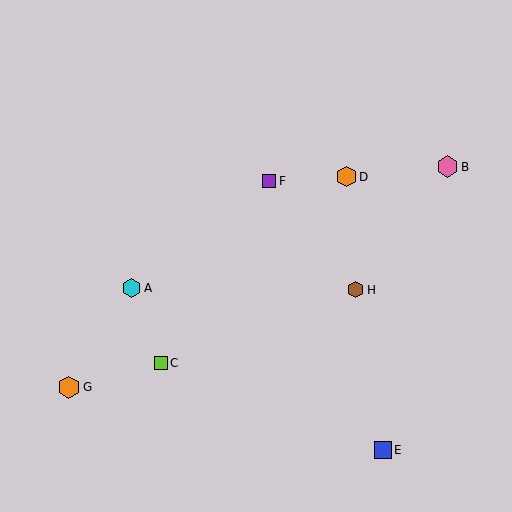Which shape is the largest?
The orange hexagon (labeled G) is the largest.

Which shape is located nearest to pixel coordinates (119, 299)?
The cyan hexagon (labeled A) at (131, 288) is nearest to that location.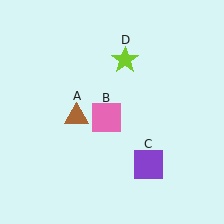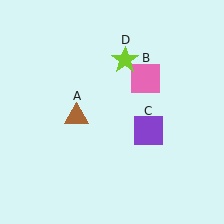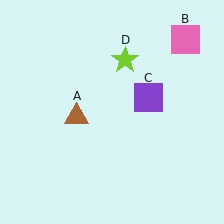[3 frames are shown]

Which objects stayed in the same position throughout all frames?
Brown triangle (object A) and lime star (object D) remained stationary.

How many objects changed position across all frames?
2 objects changed position: pink square (object B), purple square (object C).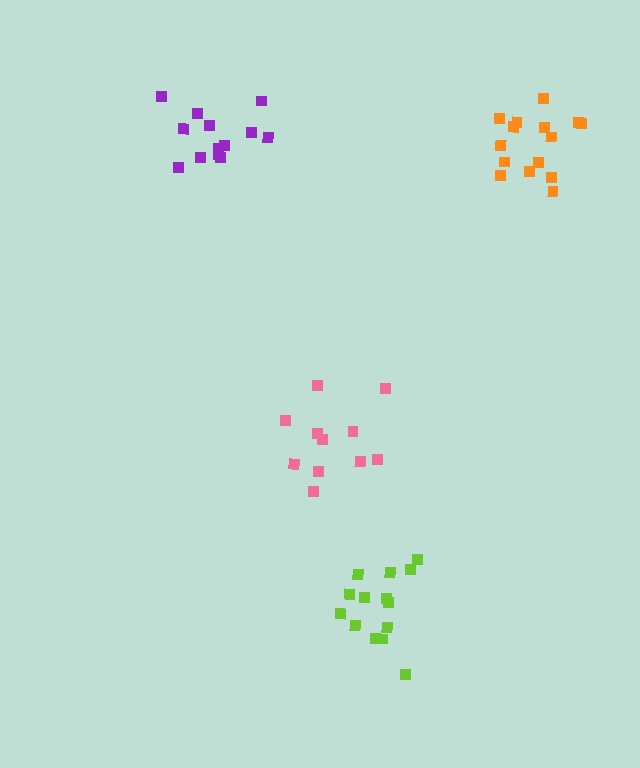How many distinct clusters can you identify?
There are 4 distinct clusters.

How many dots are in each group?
Group 1: 14 dots, Group 2: 15 dots, Group 3: 13 dots, Group 4: 11 dots (53 total).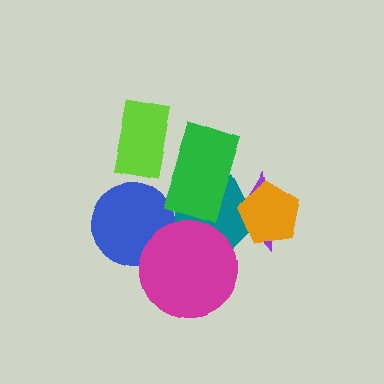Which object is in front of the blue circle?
The magenta circle is in front of the blue circle.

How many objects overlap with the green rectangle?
3 objects overlap with the green rectangle.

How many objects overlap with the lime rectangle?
1 object overlaps with the lime rectangle.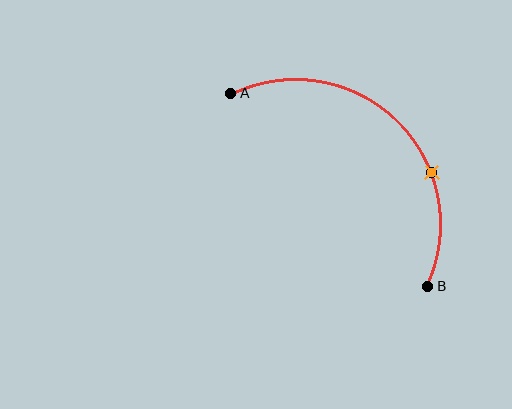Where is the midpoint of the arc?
The arc midpoint is the point on the curve farthest from the straight line joining A and B. It sits above and to the right of that line.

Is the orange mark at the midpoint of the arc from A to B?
No. The orange mark lies on the arc but is closer to endpoint B. The arc midpoint would be at the point on the curve equidistant along the arc from both A and B.